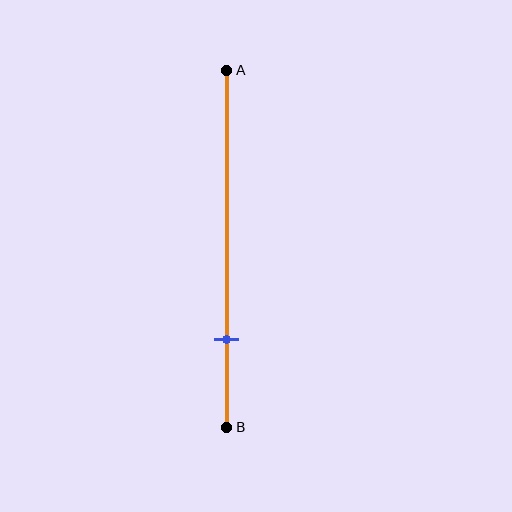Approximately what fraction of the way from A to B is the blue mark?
The blue mark is approximately 75% of the way from A to B.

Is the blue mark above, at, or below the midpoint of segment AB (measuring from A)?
The blue mark is below the midpoint of segment AB.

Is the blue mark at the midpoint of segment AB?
No, the mark is at about 75% from A, not at the 50% midpoint.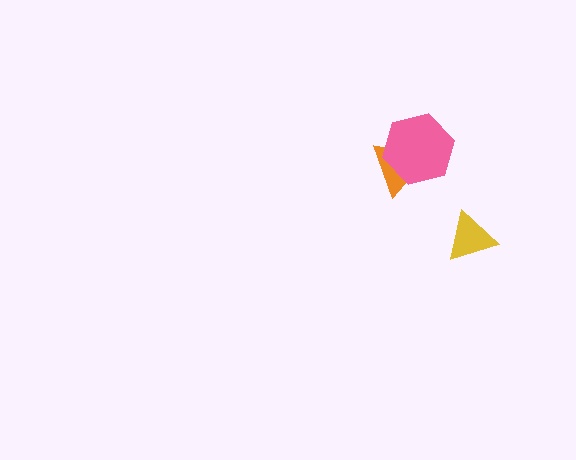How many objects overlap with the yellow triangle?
0 objects overlap with the yellow triangle.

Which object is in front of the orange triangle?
The pink hexagon is in front of the orange triangle.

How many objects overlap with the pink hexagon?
1 object overlaps with the pink hexagon.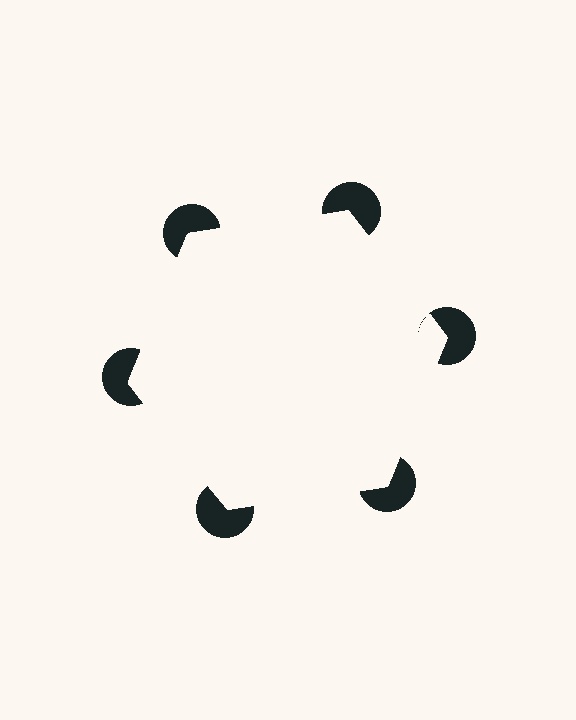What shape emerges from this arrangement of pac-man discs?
An illusory hexagon — its edges are inferred from the aligned wedge cuts in the pac-man discs, not physically drawn.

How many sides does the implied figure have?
6 sides.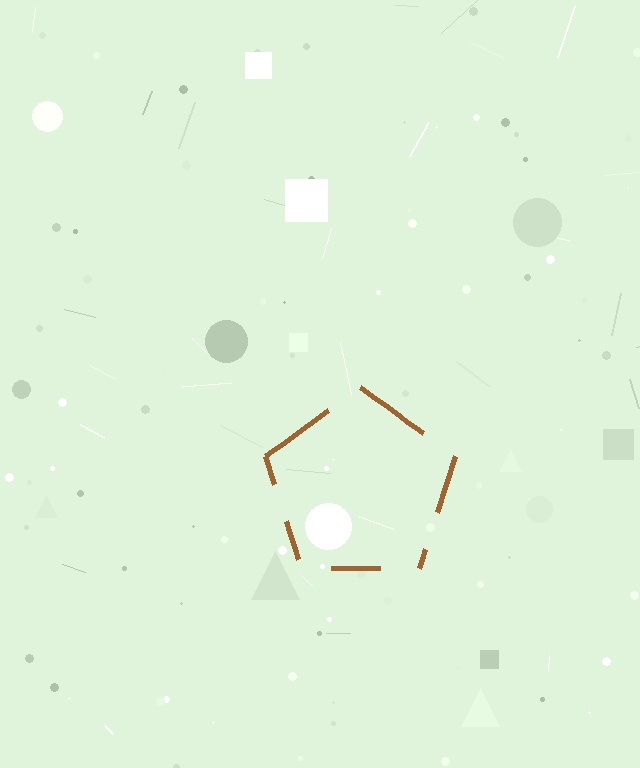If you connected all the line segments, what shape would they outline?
They would outline a pentagon.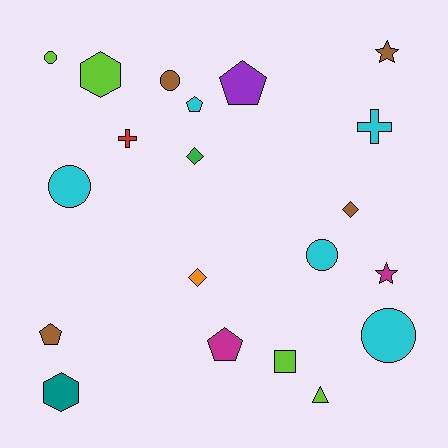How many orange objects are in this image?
There is 1 orange object.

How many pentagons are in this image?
There are 4 pentagons.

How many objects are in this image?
There are 20 objects.